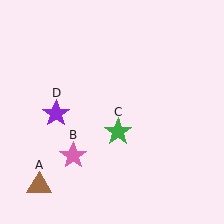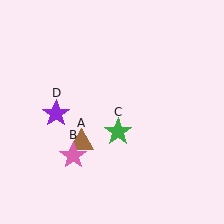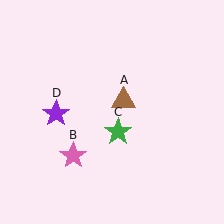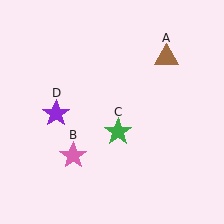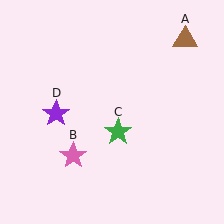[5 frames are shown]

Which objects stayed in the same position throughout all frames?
Pink star (object B) and green star (object C) and purple star (object D) remained stationary.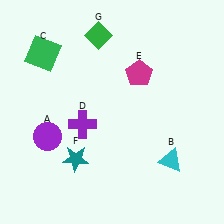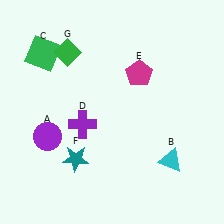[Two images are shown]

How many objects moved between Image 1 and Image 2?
1 object moved between the two images.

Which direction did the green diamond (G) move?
The green diamond (G) moved left.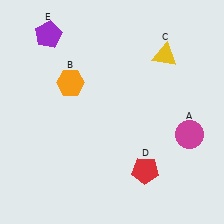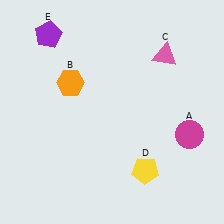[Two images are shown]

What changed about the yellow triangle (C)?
In Image 1, C is yellow. In Image 2, it changed to pink.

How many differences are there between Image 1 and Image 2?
There are 2 differences between the two images.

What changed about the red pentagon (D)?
In Image 1, D is red. In Image 2, it changed to yellow.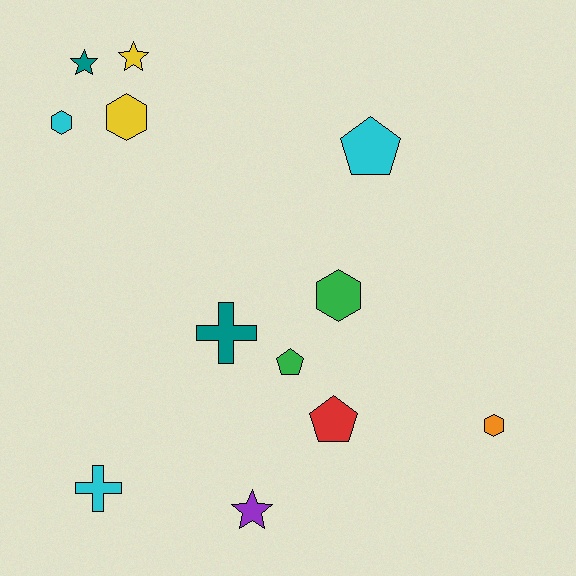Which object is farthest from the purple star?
The teal star is farthest from the purple star.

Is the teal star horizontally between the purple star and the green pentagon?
No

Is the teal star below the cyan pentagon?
No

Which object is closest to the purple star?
The red pentagon is closest to the purple star.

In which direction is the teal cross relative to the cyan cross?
The teal cross is above the cyan cross.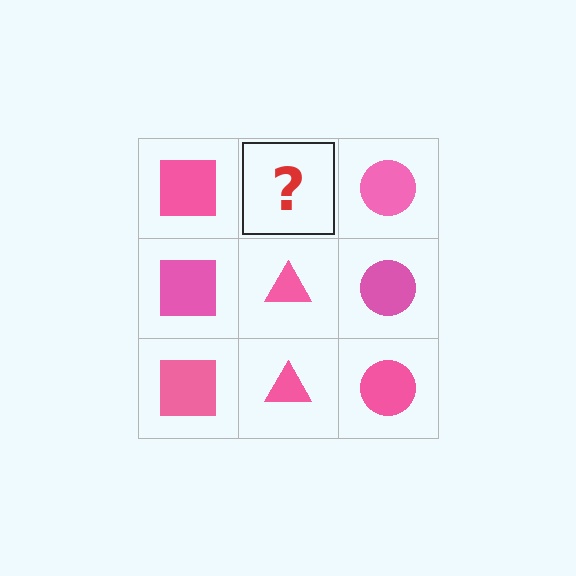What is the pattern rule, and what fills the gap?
The rule is that each column has a consistent shape. The gap should be filled with a pink triangle.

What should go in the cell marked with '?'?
The missing cell should contain a pink triangle.